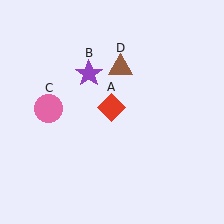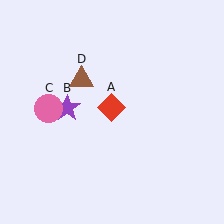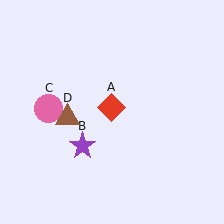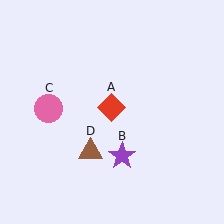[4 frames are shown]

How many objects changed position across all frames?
2 objects changed position: purple star (object B), brown triangle (object D).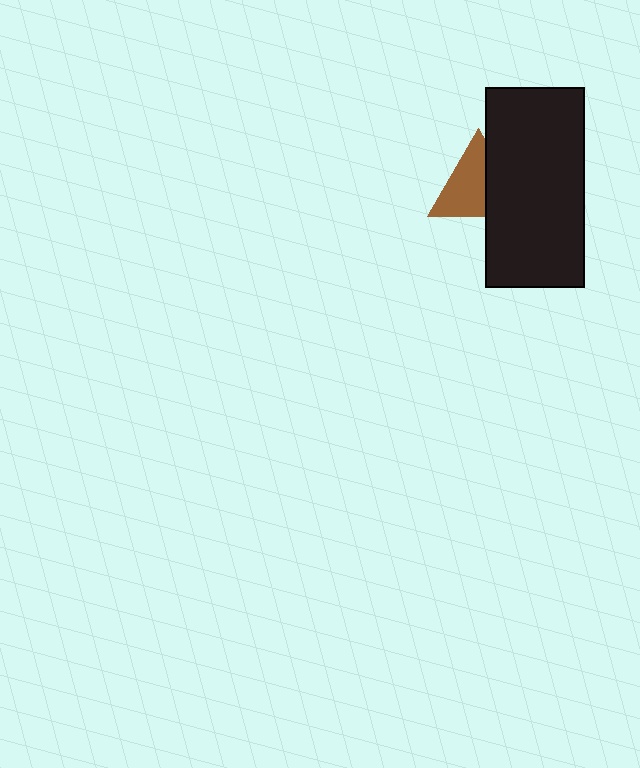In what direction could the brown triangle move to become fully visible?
The brown triangle could move left. That would shift it out from behind the black rectangle entirely.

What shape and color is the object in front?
The object in front is a black rectangle.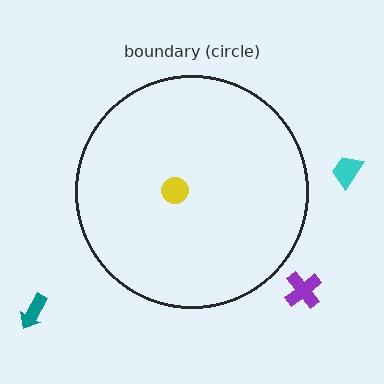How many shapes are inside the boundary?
1 inside, 3 outside.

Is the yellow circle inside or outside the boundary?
Inside.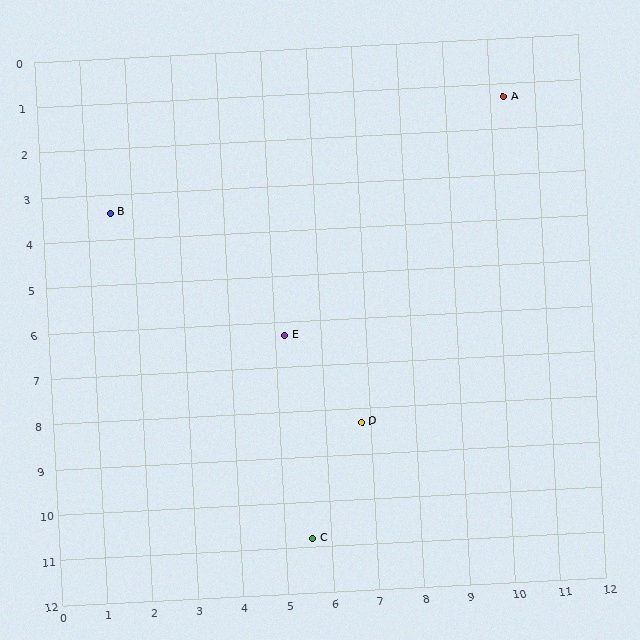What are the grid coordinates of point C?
Point C is at approximately (5.6, 10.8).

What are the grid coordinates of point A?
Point A is at approximately (10.3, 1.3).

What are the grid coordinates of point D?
Point D is at approximately (6.8, 8.3).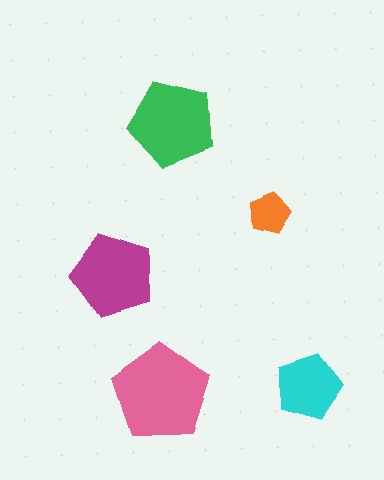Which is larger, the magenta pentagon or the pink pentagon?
The pink one.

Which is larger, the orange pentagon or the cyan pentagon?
The cyan one.